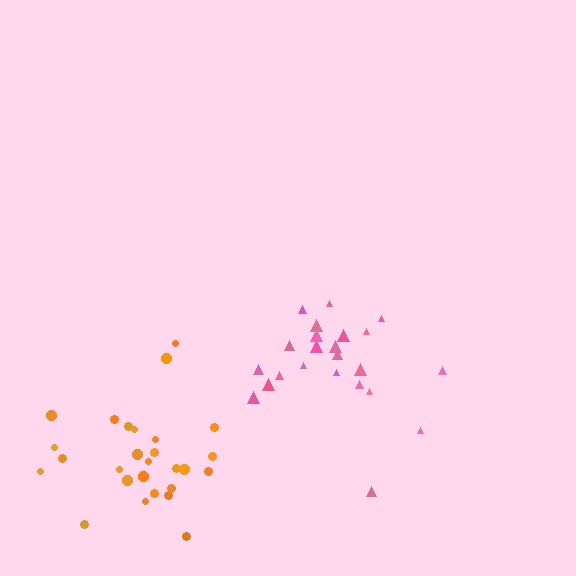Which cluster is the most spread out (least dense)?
Pink.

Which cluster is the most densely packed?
Orange.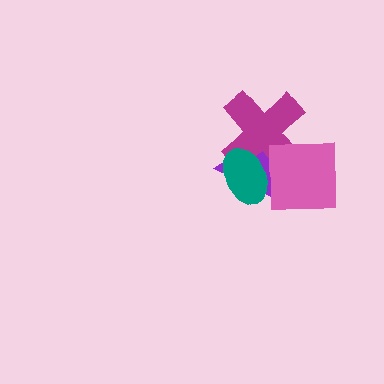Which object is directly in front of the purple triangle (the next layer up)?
The magenta cross is directly in front of the purple triangle.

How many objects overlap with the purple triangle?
3 objects overlap with the purple triangle.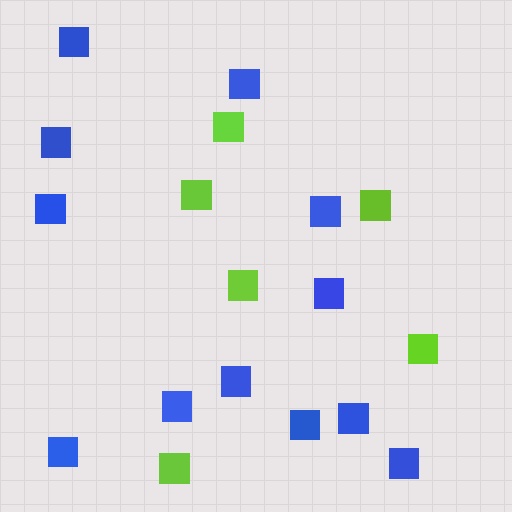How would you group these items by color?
There are 2 groups: one group of lime squares (6) and one group of blue squares (12).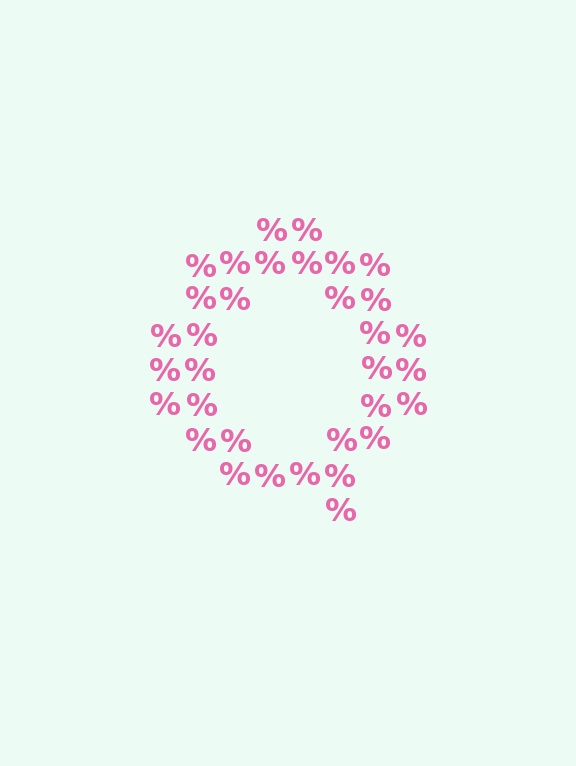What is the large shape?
The large shape is the letter Q.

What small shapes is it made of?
It is made of small percent signs.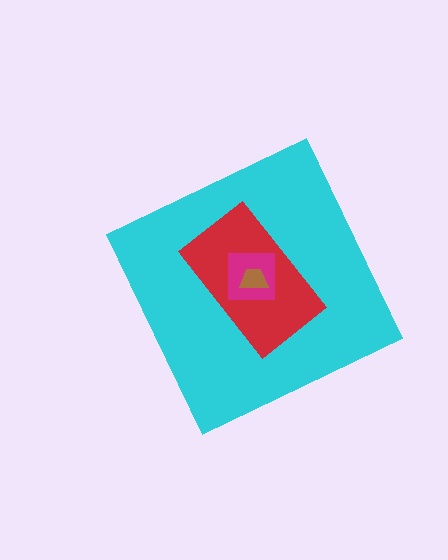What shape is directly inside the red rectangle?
The magenta square.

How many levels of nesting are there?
4.